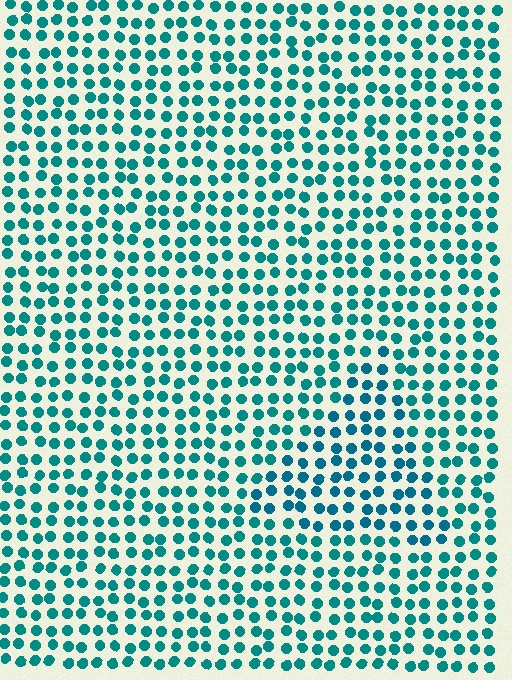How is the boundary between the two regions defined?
The boundary is defined purely by a slight shift in hue (about 16 degrees). Spacing, size, and orientation are identical on both sides.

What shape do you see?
I see a triangle.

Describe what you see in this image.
The image is filled with small teal elements in a uniform arrangement. A triangle-shaped region is visible where the elements are tinted to a slightly different hue, forming a subtle color boundary.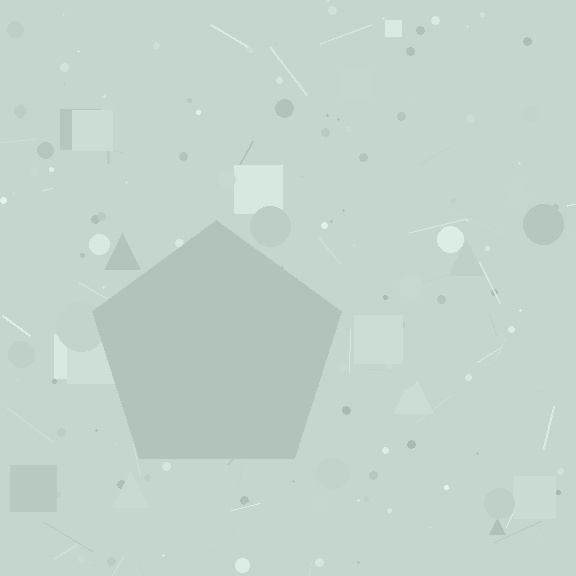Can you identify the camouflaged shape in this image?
The camouflaged shape is a pentagon.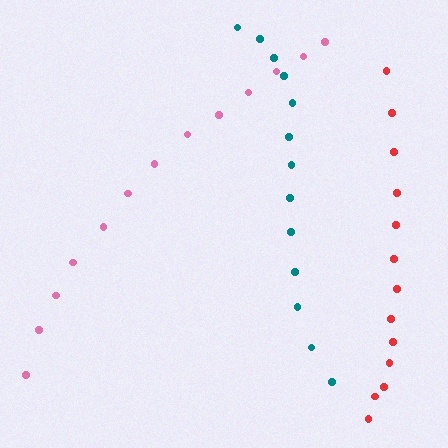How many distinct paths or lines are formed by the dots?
There are 3 distinct paths.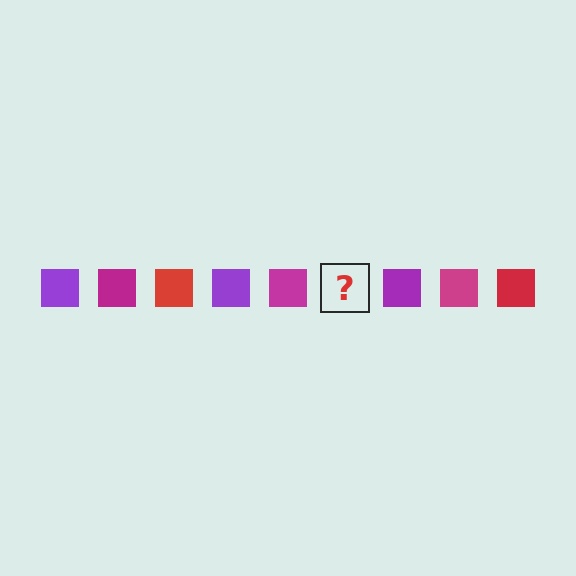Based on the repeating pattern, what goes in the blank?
The blank should be a red square.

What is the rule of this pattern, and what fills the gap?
The rule is that the pattern cycles through purple, magenta, red squares. The gap should be filled with a red square.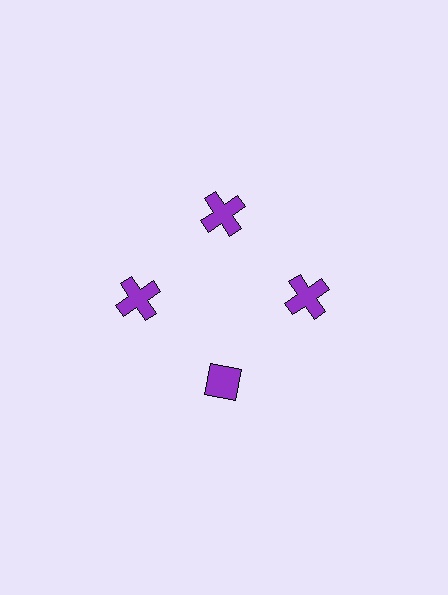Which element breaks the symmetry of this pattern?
The purple diamond at roughly the 6 o'clock position breaks the symmetry. All other shapes are purple crosses.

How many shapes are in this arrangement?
There are 4 shapes arranged in a ring pattern.